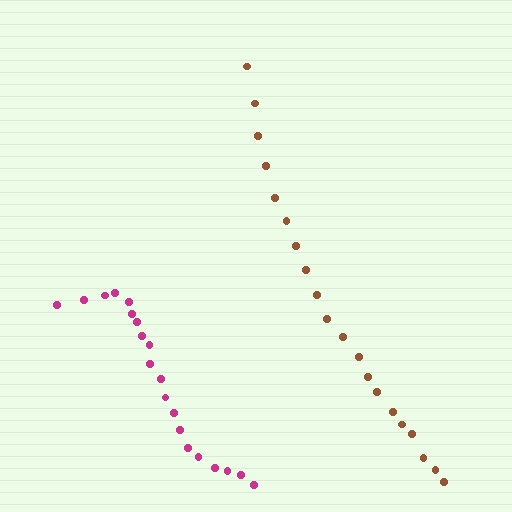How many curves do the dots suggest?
There are 2 distinct paths.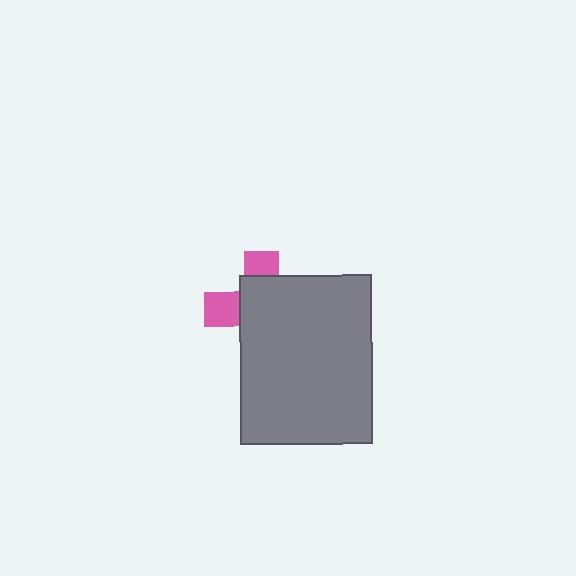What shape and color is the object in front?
The object in front is a gray rectangle.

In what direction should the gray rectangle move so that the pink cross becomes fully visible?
The gray rectangle should move toward the lower-right. That is the shortest direction to clear the overlap and leave the pink cross fully visible.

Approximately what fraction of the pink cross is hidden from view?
Roughly 69% of the pink cross is hidden behind the gray rectangle.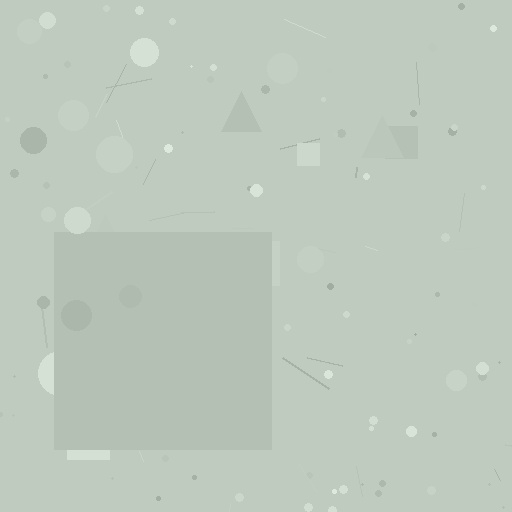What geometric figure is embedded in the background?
A square is embedded in the background.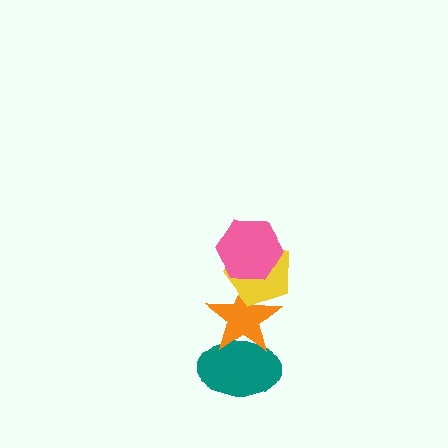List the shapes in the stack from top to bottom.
From top to bottom: the pink hexagon, the yellow pentagon, the orange star, the teal ellipse.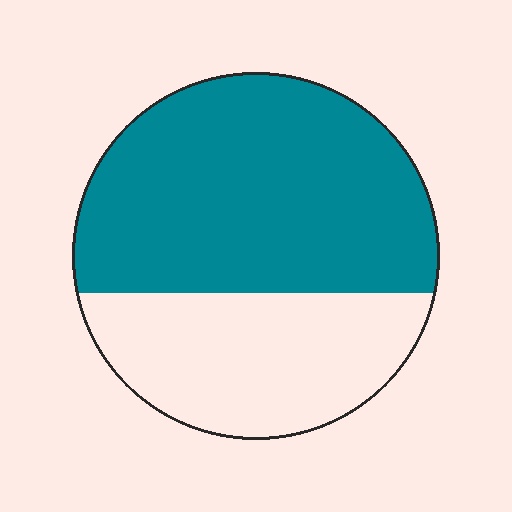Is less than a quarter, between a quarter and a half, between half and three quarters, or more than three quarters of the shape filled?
Between half and three quarters.